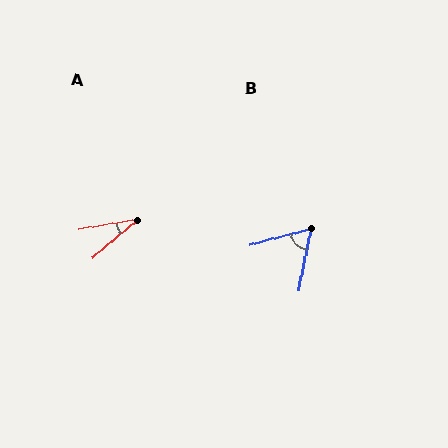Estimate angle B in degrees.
Approximately 63 degrees.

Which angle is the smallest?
A, at approximately 31 degrees.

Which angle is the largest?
B, at approximately 63 degrees.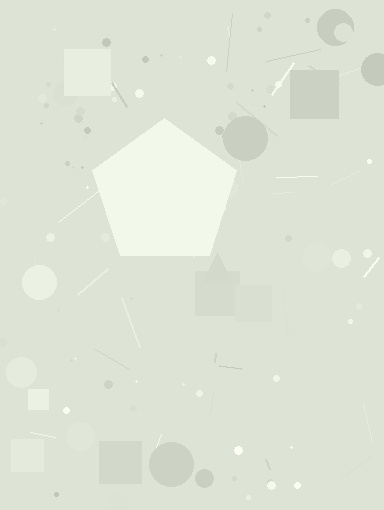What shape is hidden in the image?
A pentagon is hidden in the image.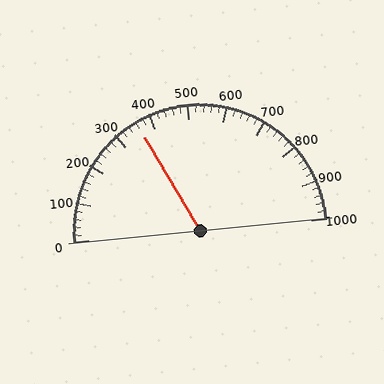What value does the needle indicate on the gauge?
The needle indicates approximately 360.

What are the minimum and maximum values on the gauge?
The gauge ranges from 0 to 1000.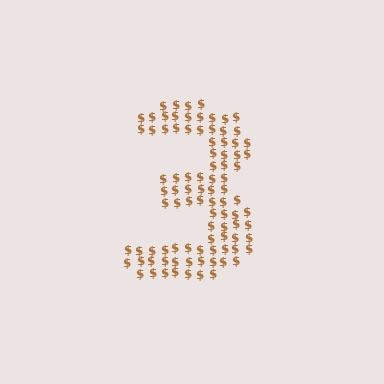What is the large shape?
The large shape is the digit 3.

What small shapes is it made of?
It is made of small dollar signs.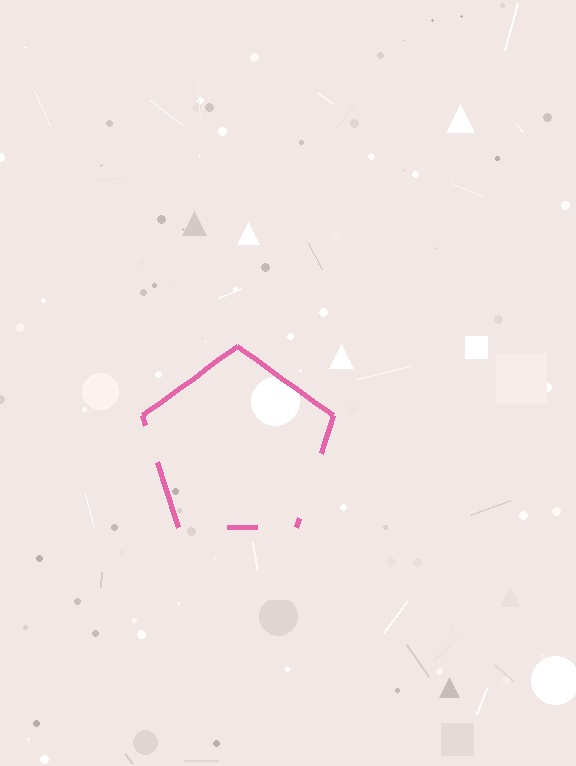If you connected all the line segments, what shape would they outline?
They would outline a pentagon.